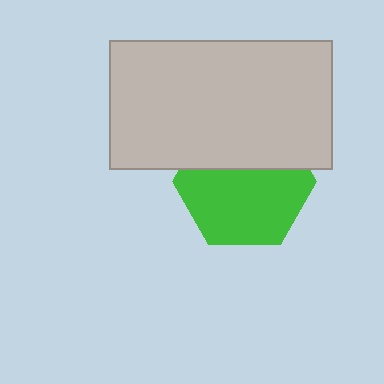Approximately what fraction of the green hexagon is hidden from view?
Roughly 38% of the green hexagon is hidden behind the light gray rectangle.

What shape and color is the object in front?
The object in front is a light gray rectangle.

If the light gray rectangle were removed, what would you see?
You would see the complete green hexagon.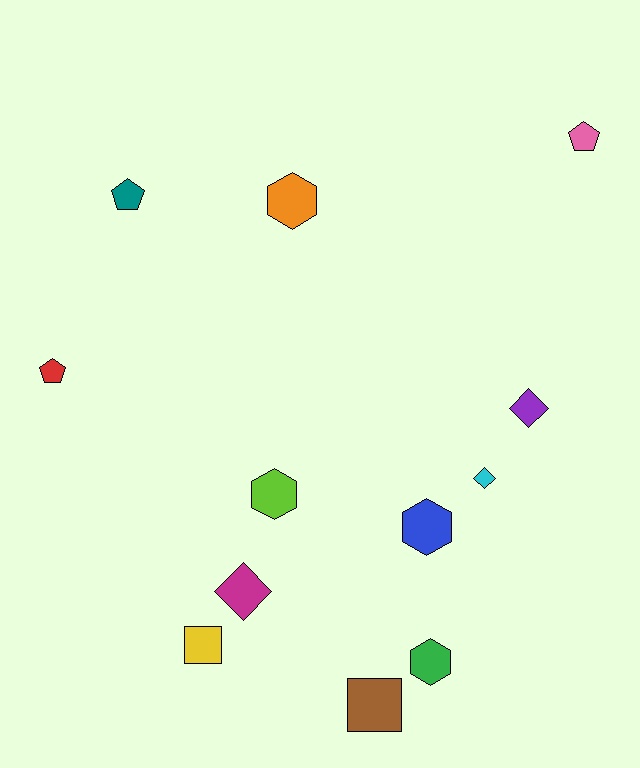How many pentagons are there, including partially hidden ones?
There are 3 pentagons.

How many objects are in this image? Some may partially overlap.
There are 12 objects.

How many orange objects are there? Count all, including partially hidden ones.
There is 1 orange object.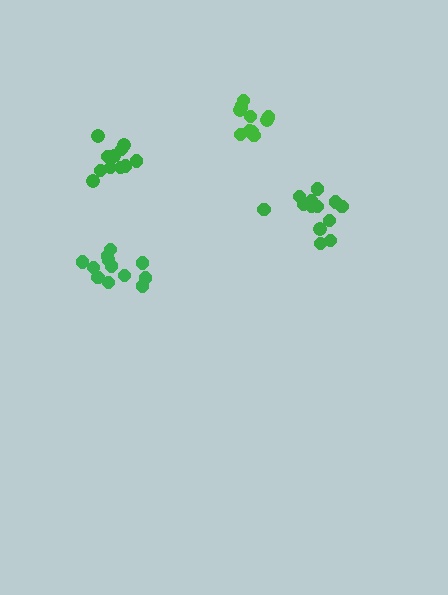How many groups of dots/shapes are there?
There are 4 groups.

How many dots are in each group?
Group 1: 13 dots, Group 2: 12 dots, Group 3: 12 dots, Group 4: 11 dots (48 total).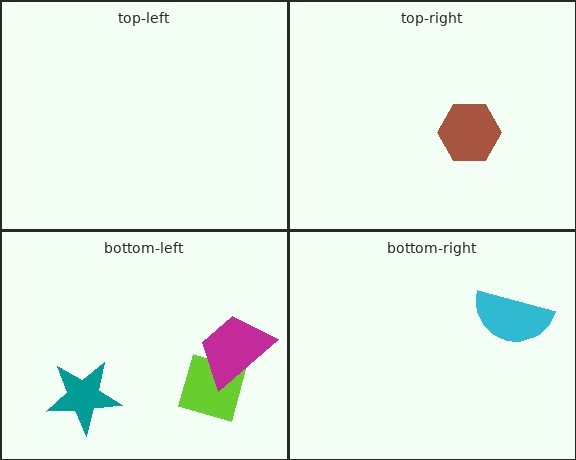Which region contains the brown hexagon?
The top-right region.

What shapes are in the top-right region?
The brown hexagon.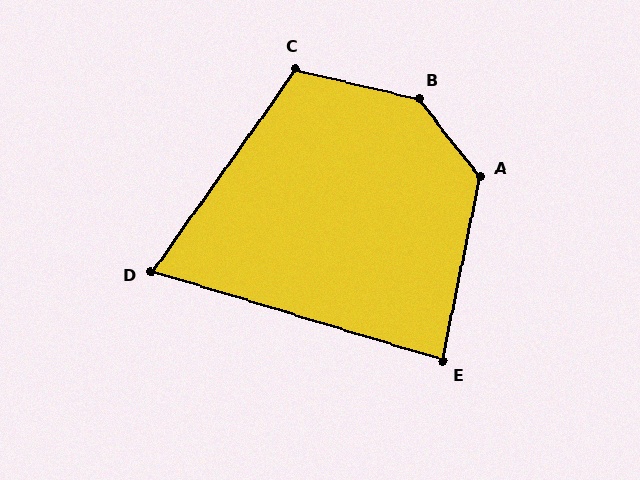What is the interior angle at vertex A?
Approximately 130 degrees (obtuse).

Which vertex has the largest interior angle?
B, at approximately 142 degrees.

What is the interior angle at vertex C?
Approximately 112 degrees (obtuse).